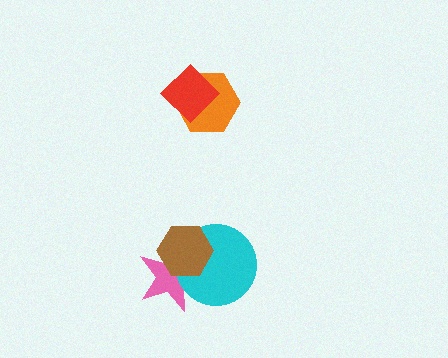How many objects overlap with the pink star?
2 objects overlap with the pink star.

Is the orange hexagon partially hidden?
Yes, it is partially covered by another shape.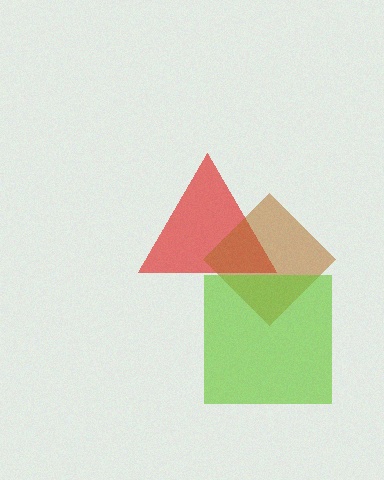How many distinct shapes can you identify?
There are 3 distinct shapes: a red triangle, a brown diamond, a lime square.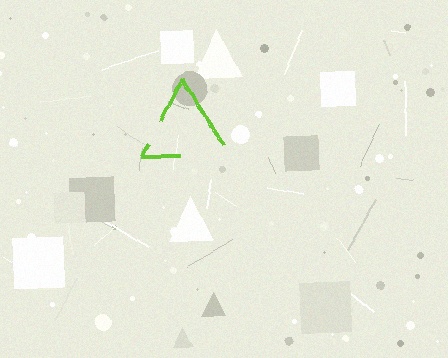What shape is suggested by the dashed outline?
The dashed outline suggests a triangle.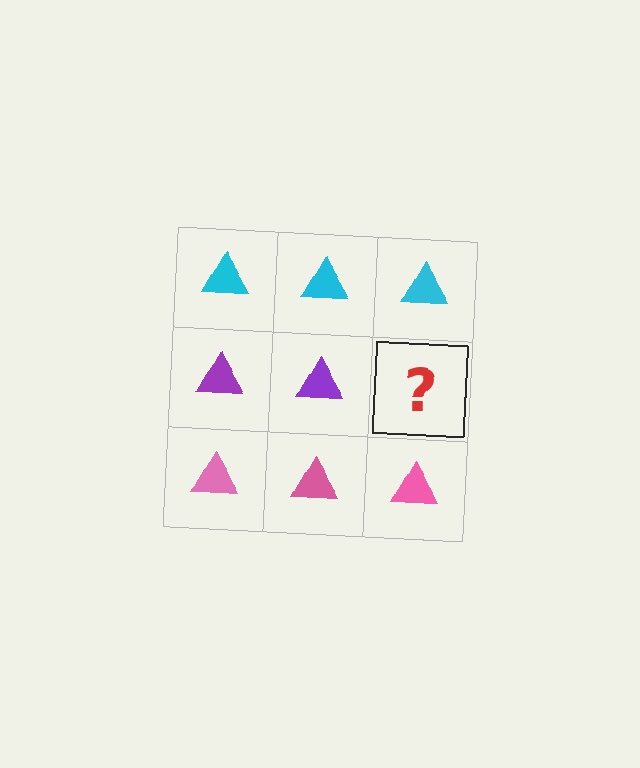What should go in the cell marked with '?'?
The missing cell should contain a purple triangle.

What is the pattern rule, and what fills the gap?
The rule is that each row has a consistent color. The gap should be filled with a purple triangle.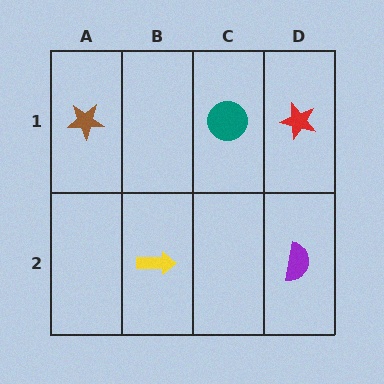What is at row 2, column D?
A purple semicircle.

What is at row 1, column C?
A teal circle.